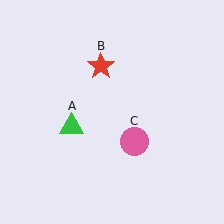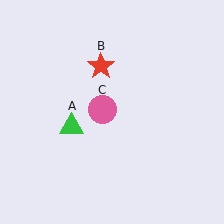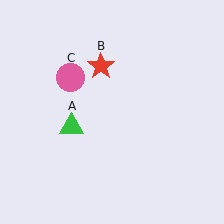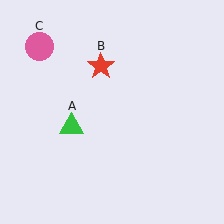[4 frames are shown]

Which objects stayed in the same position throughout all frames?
Green triangle (object A) and red star (object B) remained stationary.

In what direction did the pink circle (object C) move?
The pink circle (object C) moved up and to the left.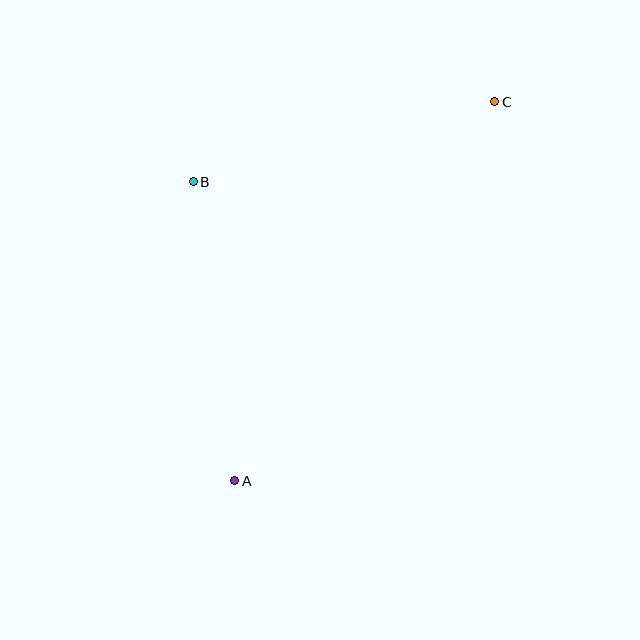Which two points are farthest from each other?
Points A and C are farthest from each other.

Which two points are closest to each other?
Points A and B are closest to each other.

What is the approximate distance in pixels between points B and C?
The distance between B and C is approximately 312 pixels.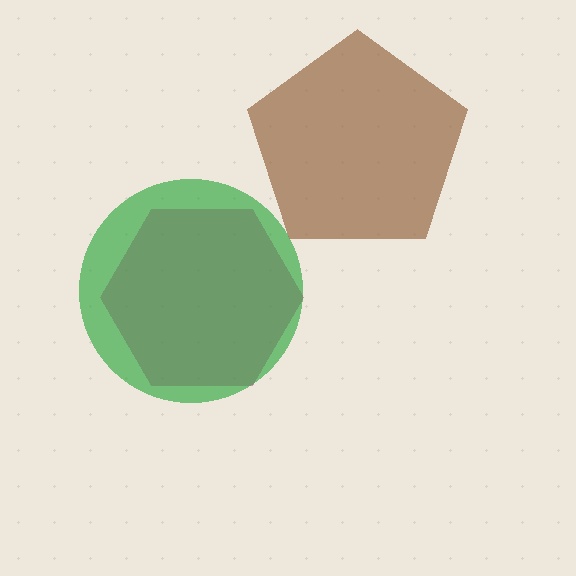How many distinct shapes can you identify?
There are 3 distinct shapes: a magenta hexagon, a green circle, a brown pentagon.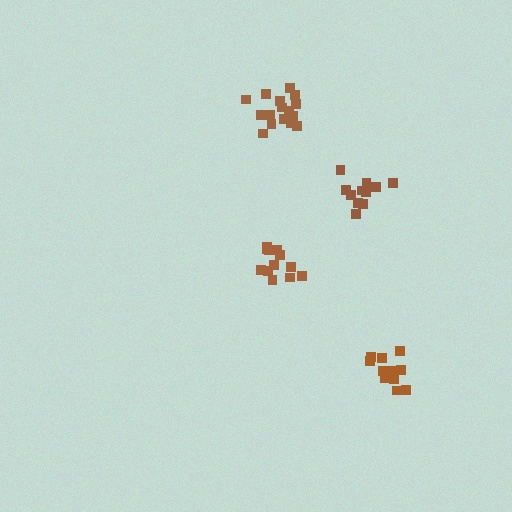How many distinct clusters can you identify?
There are 4 distinct clusters.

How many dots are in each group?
Group 1: 16 dots, Group 2: 12 dots, Group 3: 11 dots, Group 4: 12 dots (51 total).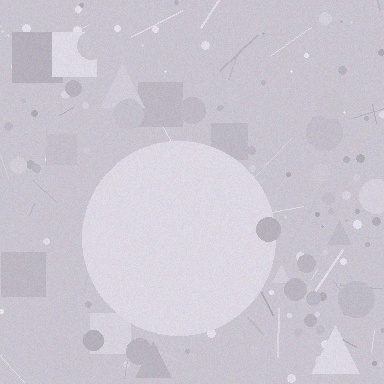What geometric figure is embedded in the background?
A circle is embedded in the background.